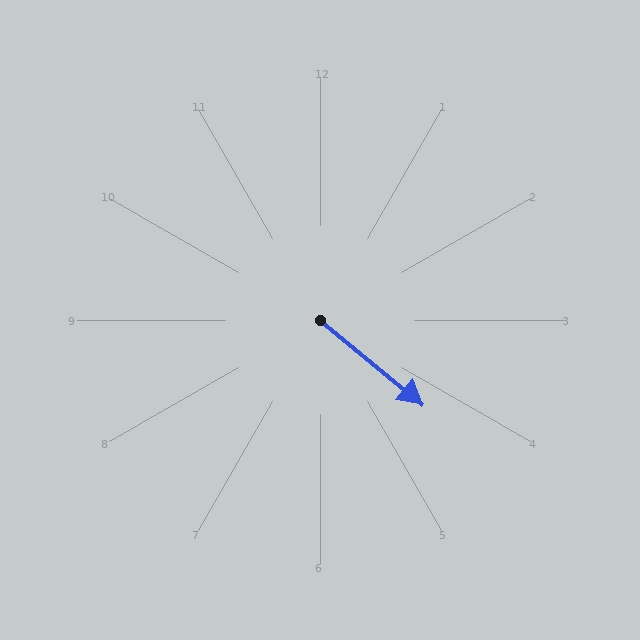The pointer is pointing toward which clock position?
Roughly 4 o'clock.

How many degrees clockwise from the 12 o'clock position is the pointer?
Approximately 129 degrees.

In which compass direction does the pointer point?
Southeast.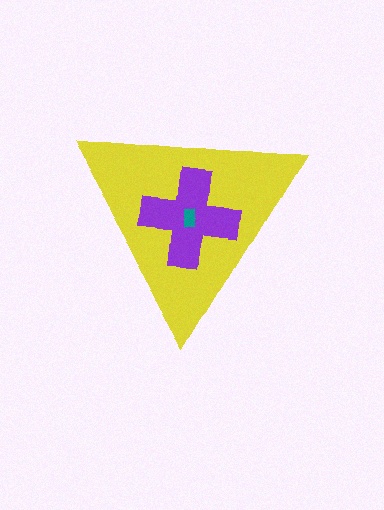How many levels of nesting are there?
3.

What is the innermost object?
The teal rectangle.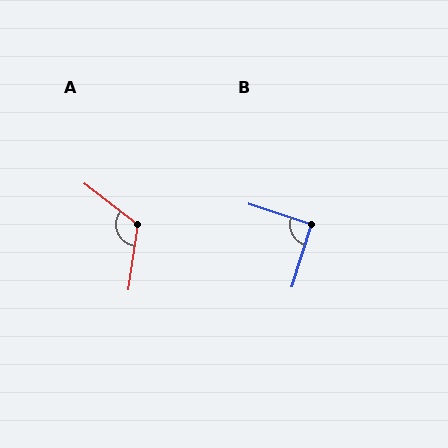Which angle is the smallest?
B, at approximately 91 degrees.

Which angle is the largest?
A, at approximately 119 degrees.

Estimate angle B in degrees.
Approximately 91 degrees.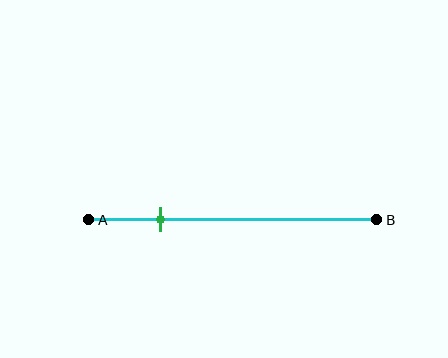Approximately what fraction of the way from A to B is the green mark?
The green mark is approximately 25% of the way from A to B.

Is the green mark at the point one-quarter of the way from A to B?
Yes, the mark is approximately at the one-quarter point.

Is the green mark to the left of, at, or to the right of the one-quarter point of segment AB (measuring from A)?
The green mark is approximately at the one-quarter point of segment AB.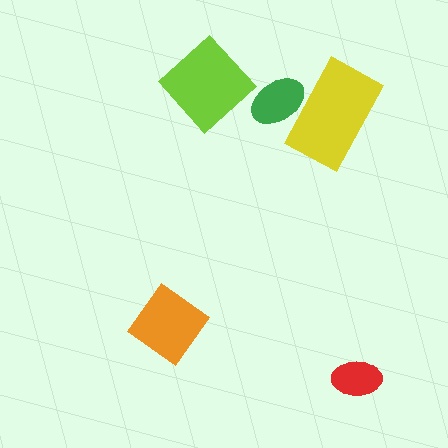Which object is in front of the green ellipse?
The yellow rectangle is in front of the green ellipse.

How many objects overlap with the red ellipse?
0 objects overlap with the red ellipse.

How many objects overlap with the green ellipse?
1 object overlaps with the green ellipse.